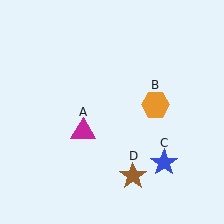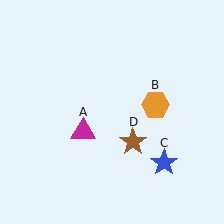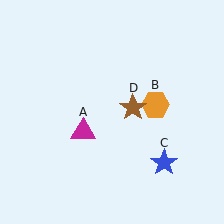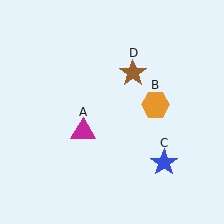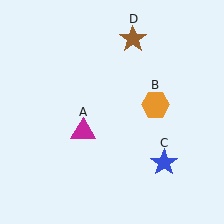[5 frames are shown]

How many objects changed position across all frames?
1 object changed position: brown star (object D).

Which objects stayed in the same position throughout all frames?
Magenta triangle (object A) and orange hexagon (object B) and blue star (object C) remained stationary.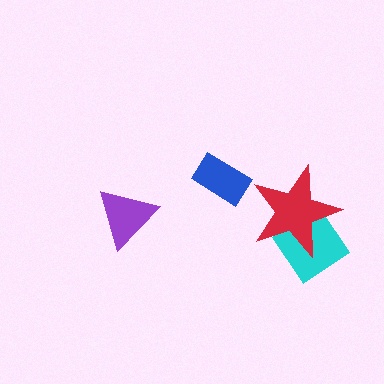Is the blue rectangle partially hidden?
No, no other shape covers it.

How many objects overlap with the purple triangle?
0 objects overlap with the purple triangle.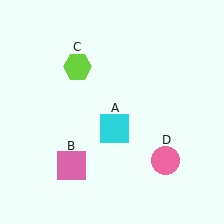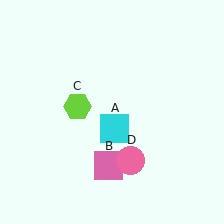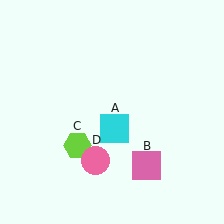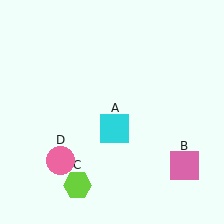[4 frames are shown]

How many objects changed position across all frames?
3 objects changed position: pink square (object B), lime hexagon (object C), pink circle (object D).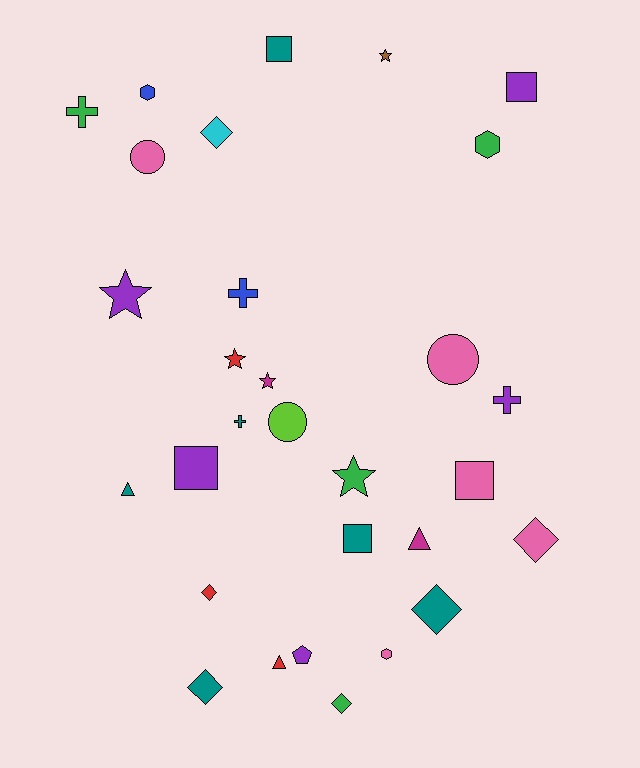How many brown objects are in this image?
There is 1 brown object.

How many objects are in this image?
There are 30 objects.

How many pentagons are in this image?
There is 1 pentagon.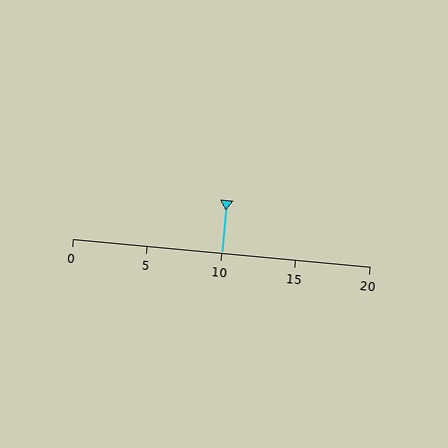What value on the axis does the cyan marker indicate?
The marker indicates approximately 10.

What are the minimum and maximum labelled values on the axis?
The axis runs from 0 to 20.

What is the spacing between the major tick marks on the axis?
The major ticks are spaced 5 apart.